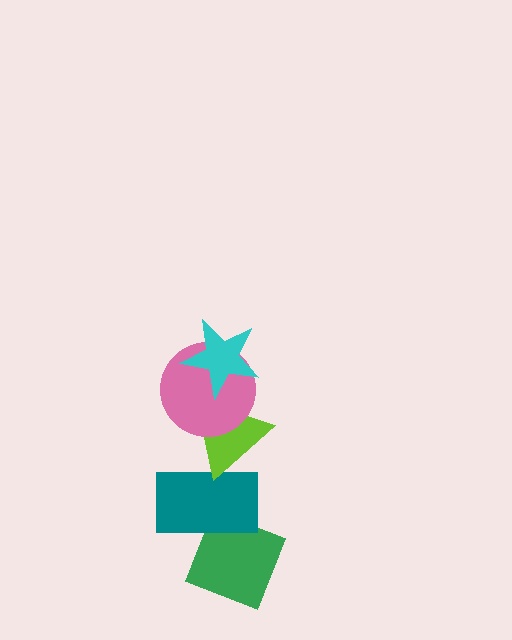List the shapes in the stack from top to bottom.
From top to bottom: the cyan star, the pink circle, the lime triangle, the teal rectangle, the green diamond.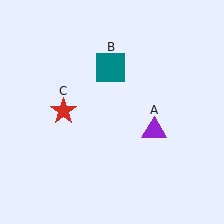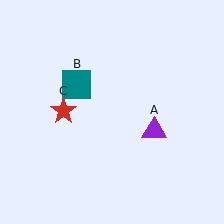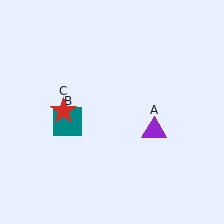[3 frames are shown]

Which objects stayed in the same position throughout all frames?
Purple triangle (object A) and red star (object C) remained stationary.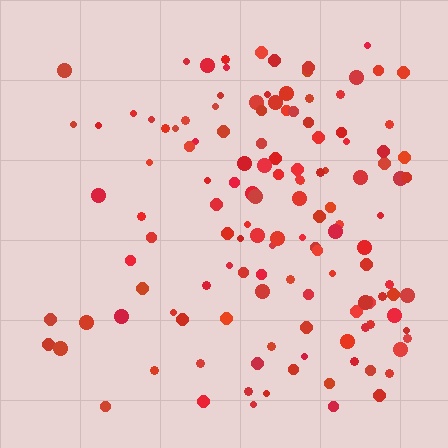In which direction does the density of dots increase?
From left to right, with the right side densest.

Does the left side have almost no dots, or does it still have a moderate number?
Still a moderate number, just noticeably fewer than the right.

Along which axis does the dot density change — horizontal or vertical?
Horizontal.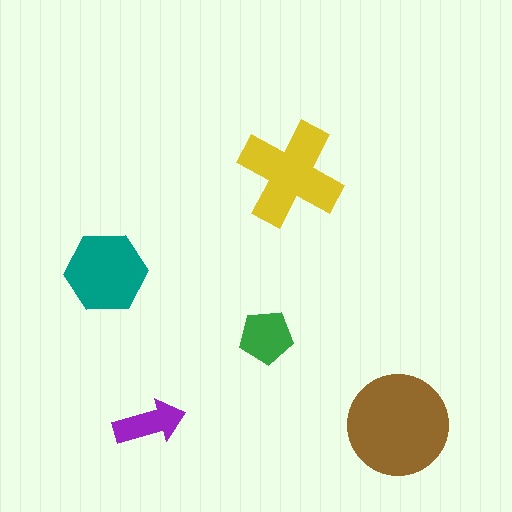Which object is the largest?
The brown circle.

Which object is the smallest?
The purple arrow.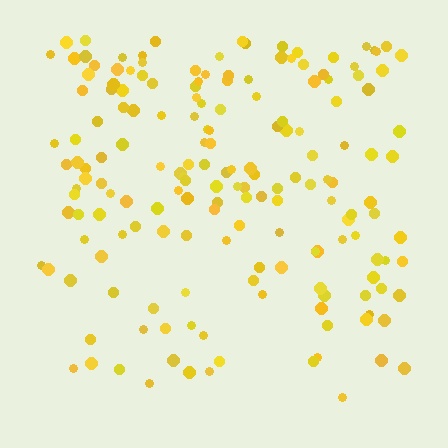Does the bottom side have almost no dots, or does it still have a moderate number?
Still a moderate number, just noticeably fewer than the top.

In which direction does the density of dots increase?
From bottom to top, with the top side densest.